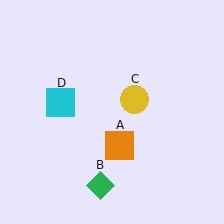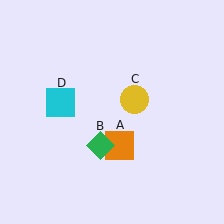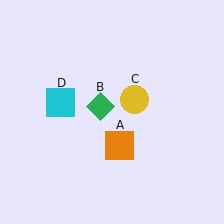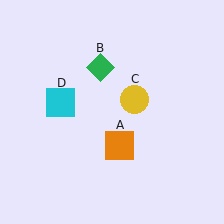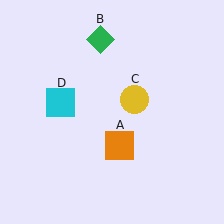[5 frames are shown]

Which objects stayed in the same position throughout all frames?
Orange square (object A) and yellow circle (object C) and cyan square (object D) remained stationary.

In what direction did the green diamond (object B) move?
The green diamond (object B) moved up.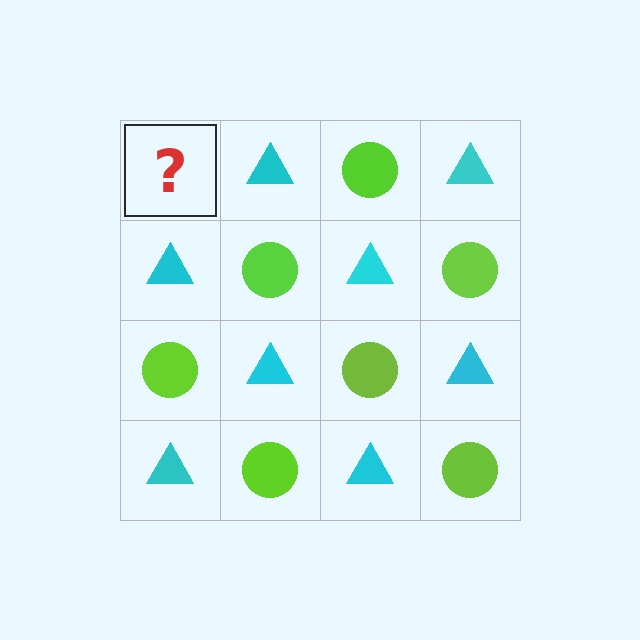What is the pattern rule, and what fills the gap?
The rule is that it alternates lime circle and cyan triangle in a checkerboard pattern. The gap should be filled with a lime circle.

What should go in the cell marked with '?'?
The missing cell should contain a lime circle.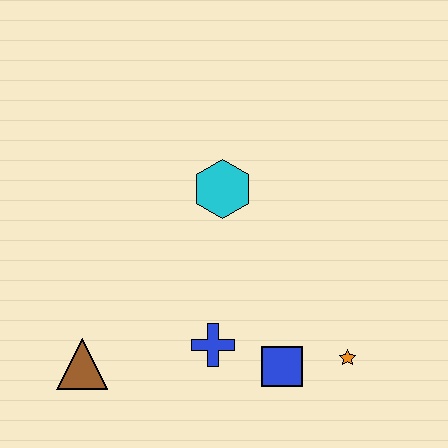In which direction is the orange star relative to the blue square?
The orange star is to the right of the blue square.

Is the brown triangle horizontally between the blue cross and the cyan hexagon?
No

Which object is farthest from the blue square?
The brown triangle is farthest from the blue square.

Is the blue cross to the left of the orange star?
Yes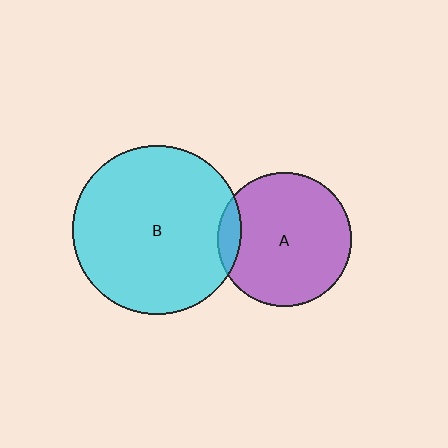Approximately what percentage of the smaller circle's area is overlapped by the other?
Approximately 10%.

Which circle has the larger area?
Circle B (cyan).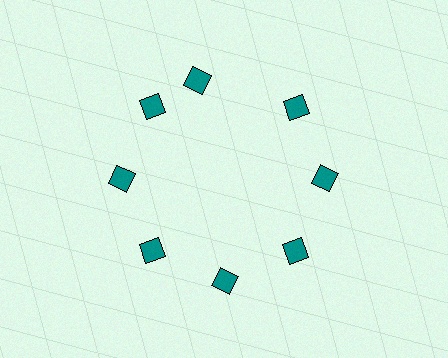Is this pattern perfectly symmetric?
No. The 8 teal diamonds are arranged in a ring, but one element near the 12 o'clock position is rotated out of alignment along the ring, breaking the 8-fold rotational symmetry.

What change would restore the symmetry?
The symmetry would be restored by rotating it back into even spacing with its neighbors so that all 8 diamonds sit at equal angles and equal distance from the center.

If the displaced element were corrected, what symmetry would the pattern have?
It would have 8-fold rotational symmetry — the pattern would map onto itself every 45 degrees.